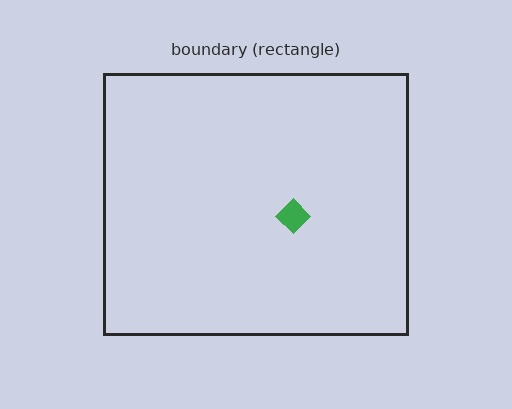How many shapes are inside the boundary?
1 inside, 0 outside.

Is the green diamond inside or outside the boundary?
Inside.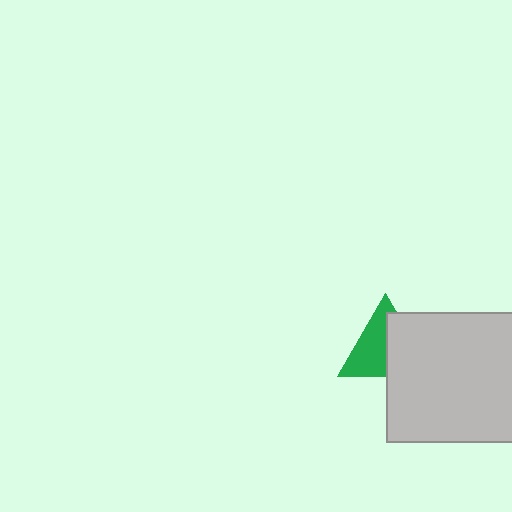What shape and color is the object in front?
The object in front is a light gray rectangle.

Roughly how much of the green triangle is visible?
About half of it is visible (roughly 52%).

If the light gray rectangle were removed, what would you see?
You would see the complete green triangle.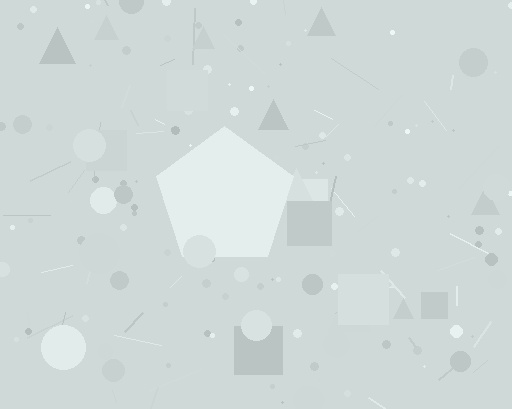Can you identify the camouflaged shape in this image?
The camouflaged shape is a pentagon.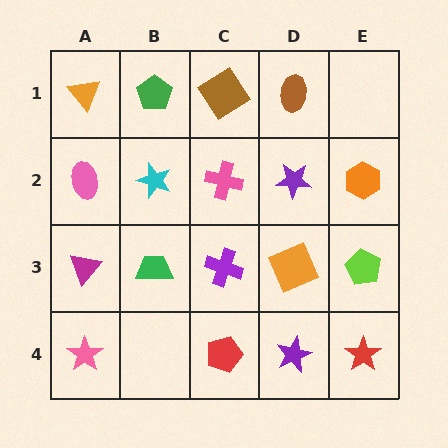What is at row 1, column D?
A brown ellipse.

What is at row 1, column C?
A brown diamond.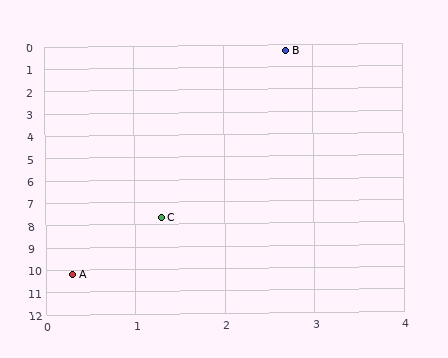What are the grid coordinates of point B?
Point B is at approximately (2.7, 0.3).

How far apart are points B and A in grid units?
Points B and A are about 10.2 grid units apart.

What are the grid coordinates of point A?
Point A is at approximately (0.3, 10.2).